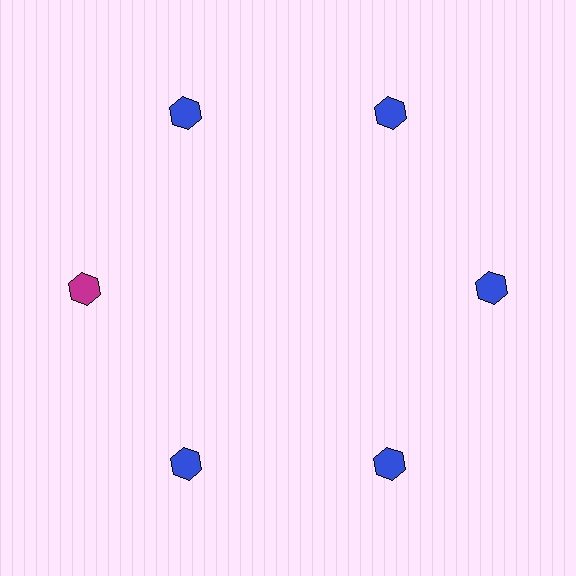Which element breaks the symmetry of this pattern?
The magenta hexagon at roughly the 9 o'clock position breaks the symmetry. All other shapes are blue hexagons.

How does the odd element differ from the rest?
It has a different color: magenta instead of blue.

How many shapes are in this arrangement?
There are 6 shapes arranged in a ring pattern.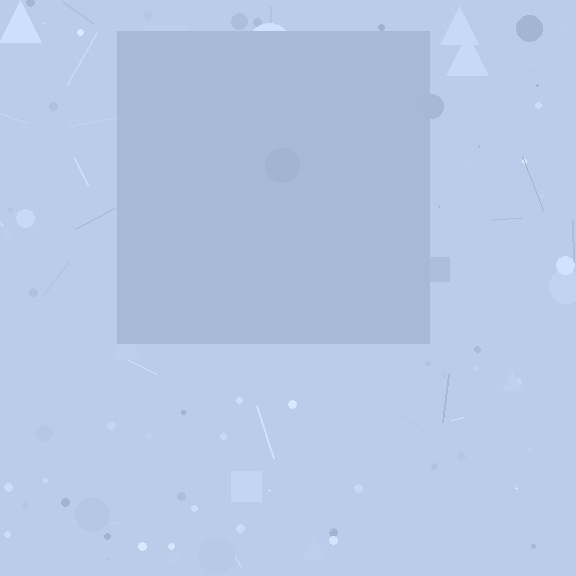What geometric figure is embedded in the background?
A square is embedded in the background.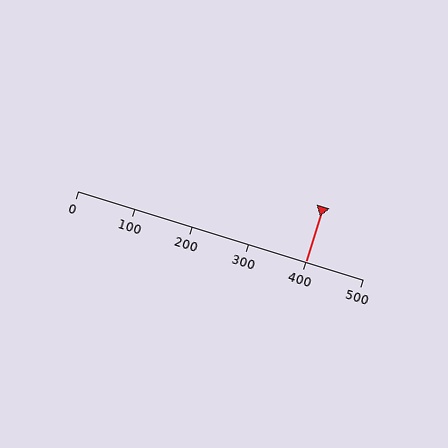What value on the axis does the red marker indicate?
The marker indicates approximately 400.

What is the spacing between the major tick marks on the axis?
The major ticks are spaced 100 apart.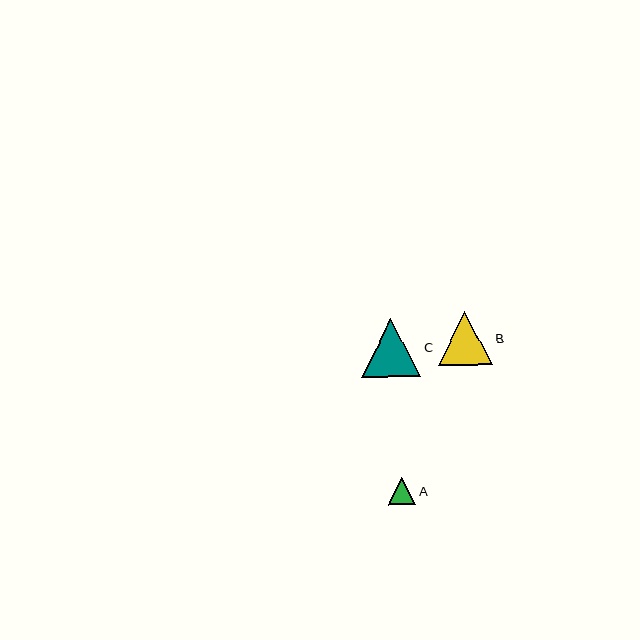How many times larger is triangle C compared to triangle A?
Triangle C is approximately 2.1 times the size of triangle A.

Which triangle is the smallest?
Triangle A is the smallest with a size of approximately 28 pixels.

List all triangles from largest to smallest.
From largest to smallest: C, B, A.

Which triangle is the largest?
Triangle C is the largest with a size of approximately 59 pixels.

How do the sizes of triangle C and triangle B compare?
Triangle C and triangle B are approximately the same size.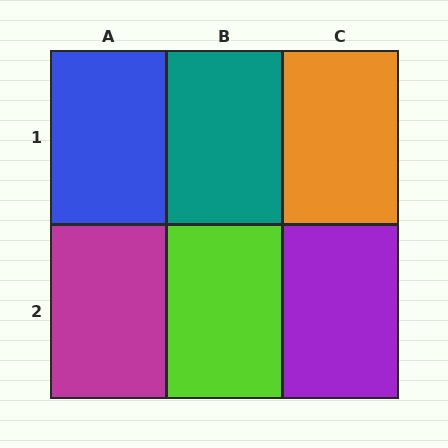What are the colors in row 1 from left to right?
Blue, teal, orange.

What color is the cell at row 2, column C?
Purple.